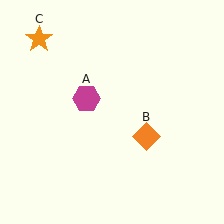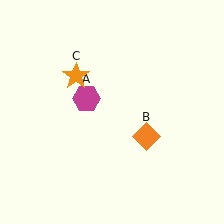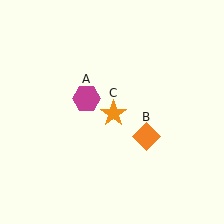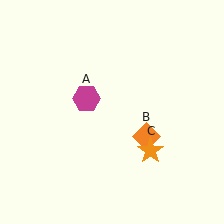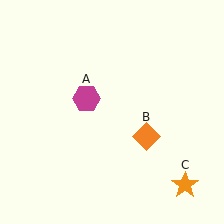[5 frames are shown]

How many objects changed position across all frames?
1 object changed position: orange star (object C).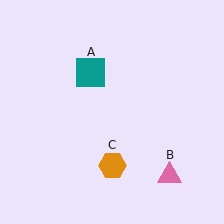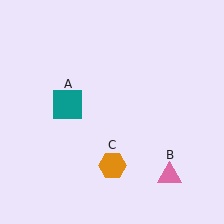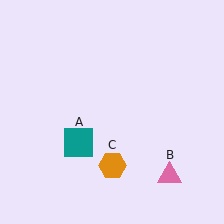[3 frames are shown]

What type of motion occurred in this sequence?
The teal square (object A) rotated counterclockwise around the center of the scene.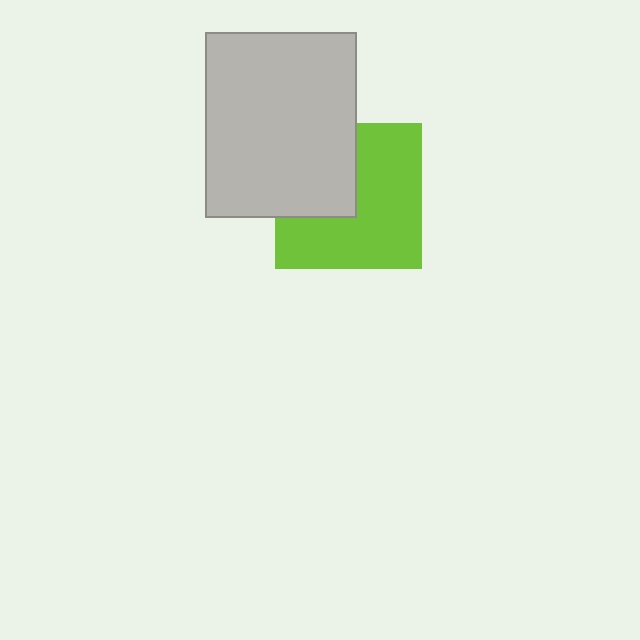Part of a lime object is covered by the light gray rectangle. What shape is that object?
It is a square.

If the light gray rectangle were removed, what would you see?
You would see the complete lime square.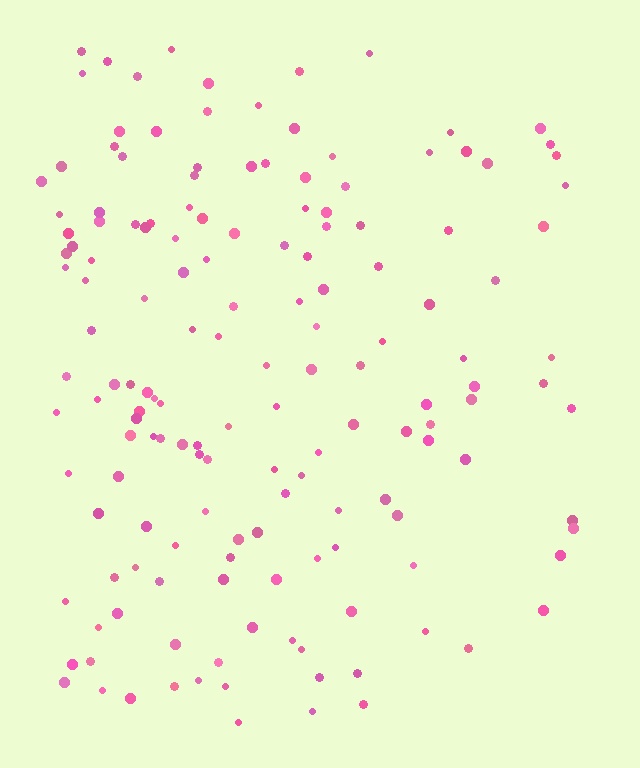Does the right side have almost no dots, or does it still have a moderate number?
Still a moderate number, just noticeably fewer than the left.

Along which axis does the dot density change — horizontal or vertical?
Horizontal.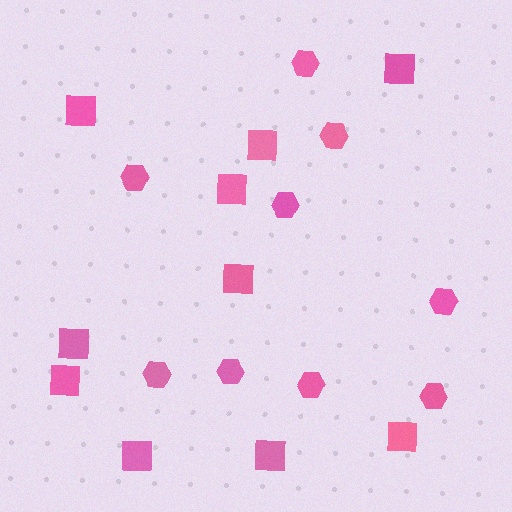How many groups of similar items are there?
There are 2 groups: one group of squares (10) and one group of hexagons (9).